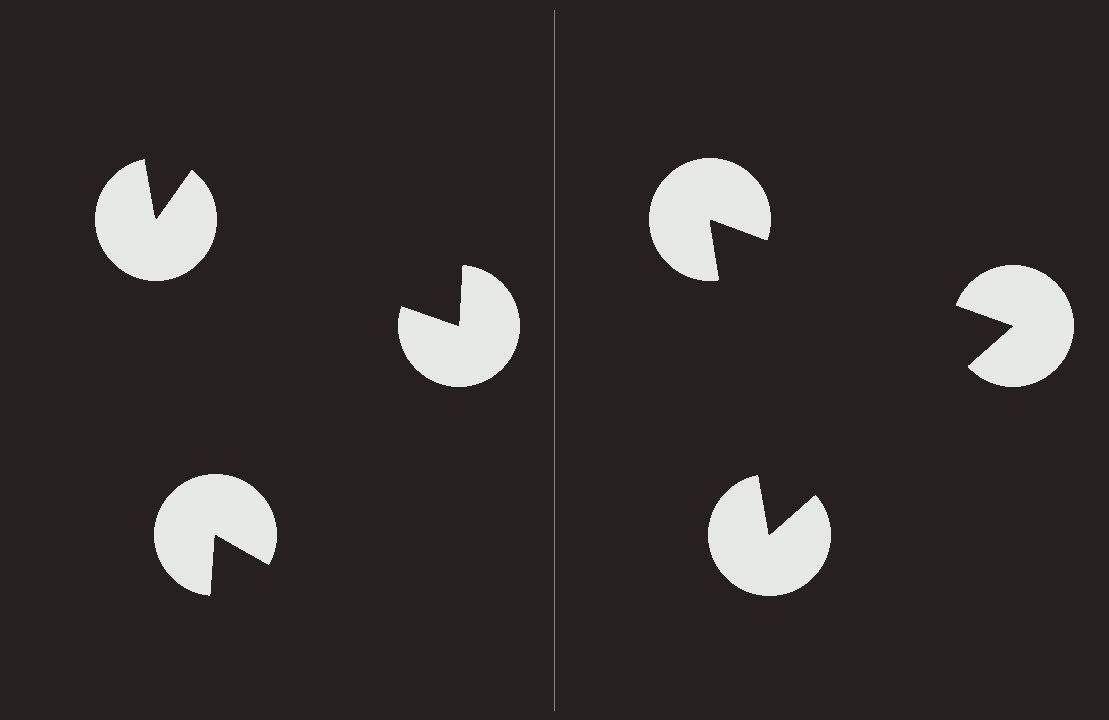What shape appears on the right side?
An illusory triangle.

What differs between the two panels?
The pac-man discs are positioned identically on both sides; only the wedge orientations differ. On the right they align to a triangle; on the left they are misaligned.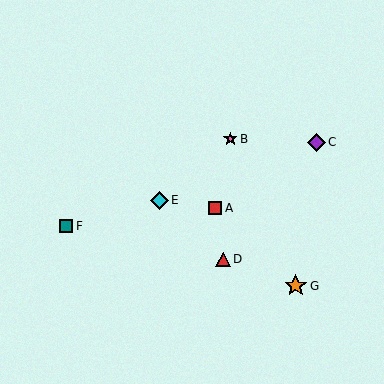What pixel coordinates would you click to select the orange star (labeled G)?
Click at (296, 286) to select the orange star G.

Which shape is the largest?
The orange star (labeled G) is the largest.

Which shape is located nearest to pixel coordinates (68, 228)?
The teal square (labeled F) at (66, 226) is nearest to that location.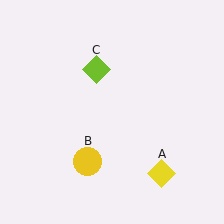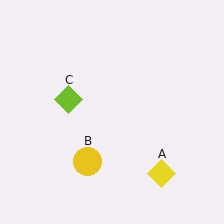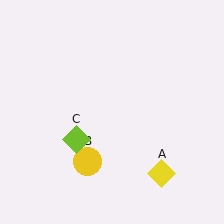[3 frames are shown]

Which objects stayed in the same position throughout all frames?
Yellow diamond (object A) and yellow circle (object B) remained stationary.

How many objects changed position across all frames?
1 object changed position: lime diamond (object C).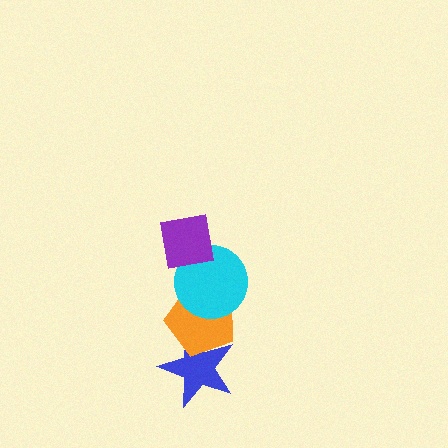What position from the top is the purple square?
The purple square is 1st from the top.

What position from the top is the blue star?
The blue star is 4th from the top.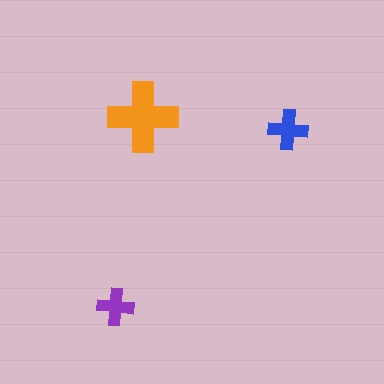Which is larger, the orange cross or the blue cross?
The orange one.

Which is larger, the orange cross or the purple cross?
The orange one.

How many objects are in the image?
There are 3 objects in the image.